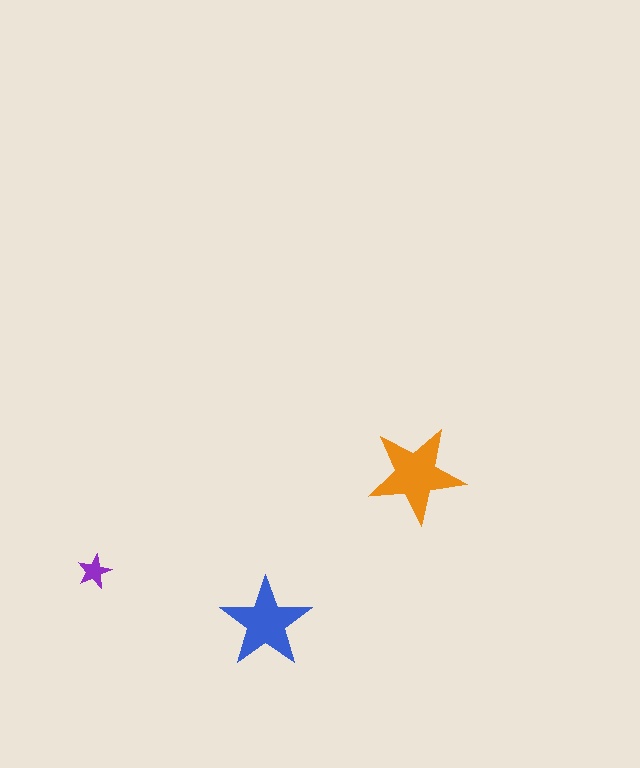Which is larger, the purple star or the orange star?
The orange one.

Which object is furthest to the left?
The purple star is leftmost.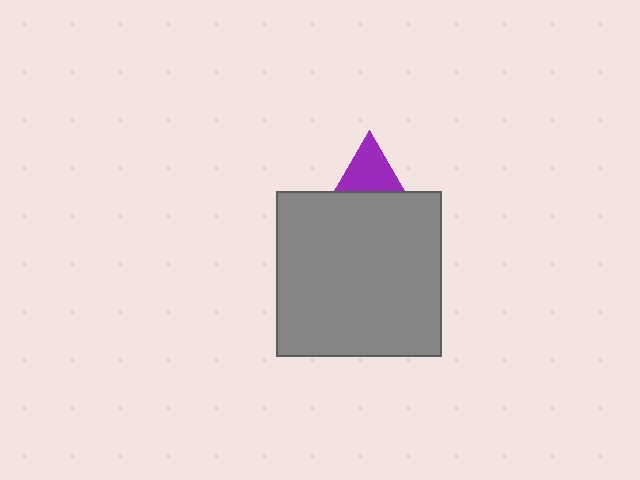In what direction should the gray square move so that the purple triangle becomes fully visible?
The gray square should move down. That is the shortest direction to clear the overlap and leave the purple triangle fully visible.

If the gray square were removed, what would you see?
You would see the complete purple triangle.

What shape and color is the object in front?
The object in front is a gray square.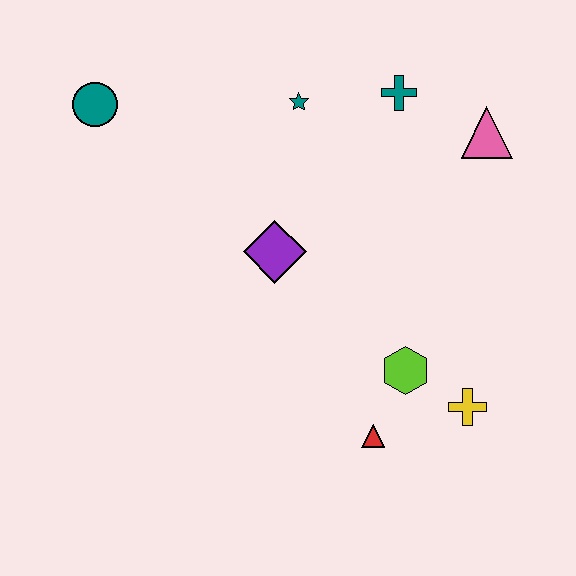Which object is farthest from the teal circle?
The yellow cross is farthest from the teal circle.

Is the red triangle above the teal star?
No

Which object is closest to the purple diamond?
The teal star is closest to the purple diamond.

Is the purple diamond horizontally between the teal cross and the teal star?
No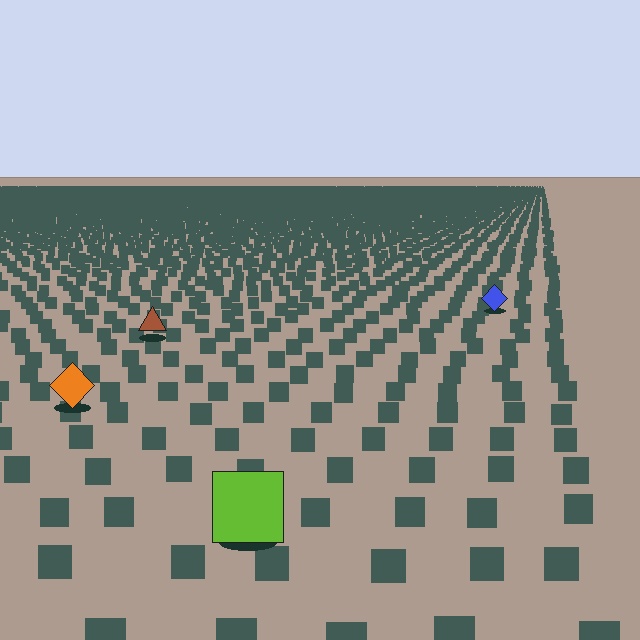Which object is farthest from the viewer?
The blue diamond is farthest from the viewer. It appears smaller and the ground texture around it is denser.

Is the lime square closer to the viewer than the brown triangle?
Yes. The lime square is closer — you can tell from the texture gradient: the ground texture is coarser near it.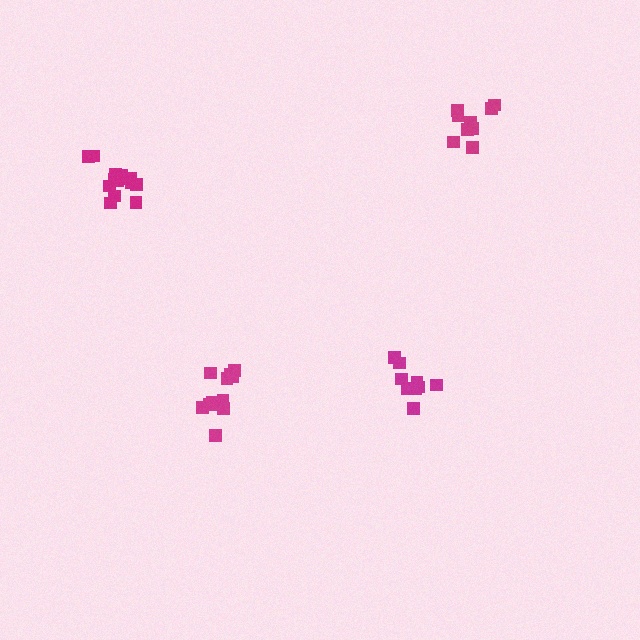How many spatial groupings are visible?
There are 4 spatial groupings.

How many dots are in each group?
Group 1: 9 dots, Group 2: 12 dots, Group 3: 15 dots, Group 4: 9 dots (45 total).